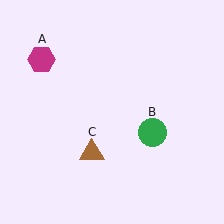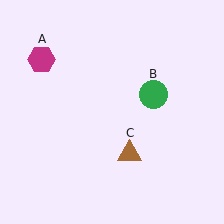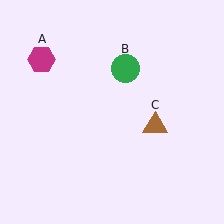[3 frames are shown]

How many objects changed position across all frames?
2 objects changed position: green circle (object B), brown triangle (object C).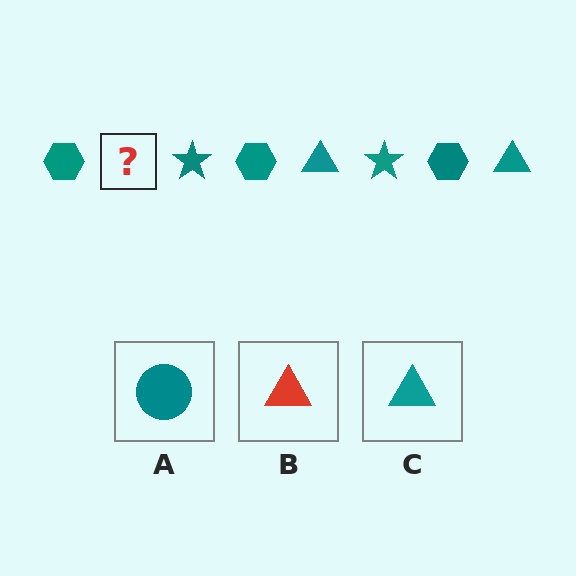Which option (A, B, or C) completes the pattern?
C.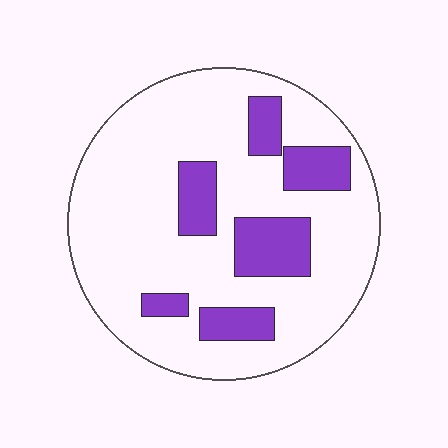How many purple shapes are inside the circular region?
6.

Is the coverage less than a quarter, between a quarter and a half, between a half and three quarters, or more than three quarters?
Less than a quarter.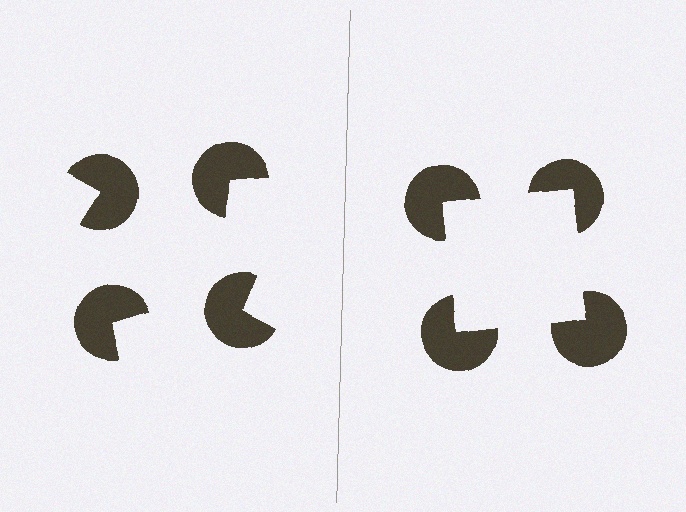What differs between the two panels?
The pac-man discs are positioned identically on both sides; only the wedge orientations differ. On the right they align to a square; on the left they are misaligned.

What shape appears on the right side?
An illusory square.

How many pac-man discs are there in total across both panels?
8 — 4 on each side.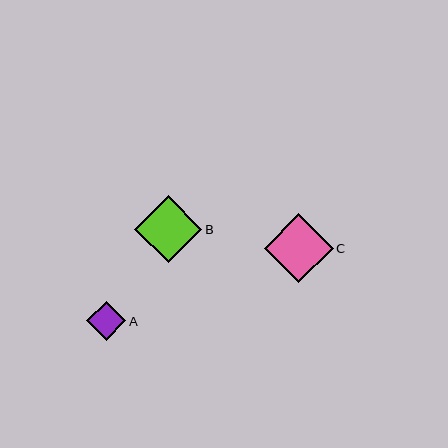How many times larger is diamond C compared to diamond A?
Diamond C is approximately 1.8 times the size of diamond A.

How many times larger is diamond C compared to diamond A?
Diamond C is approximately 1.8 times the size of diamond A.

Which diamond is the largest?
Diamond C is the largest with a size of approximately 69 pixels.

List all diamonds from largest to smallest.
From largest to smallest: C, B, A.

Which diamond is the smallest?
Diamond A is the smallest with a size of approximately 39 pixels.